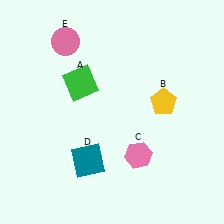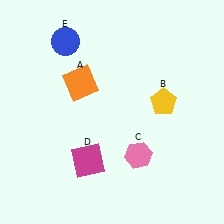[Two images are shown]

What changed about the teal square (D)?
In Image 1, D is teal. In Image 2, it changed to magenta.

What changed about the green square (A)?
In Image 1, A is green. In Image 2, it changed to orange.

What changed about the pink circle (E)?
In Image 1, E is pink. In Image 2, it changed to blue.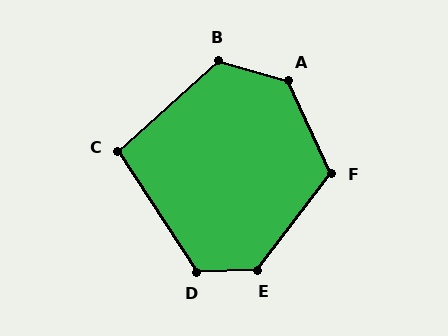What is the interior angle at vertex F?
Approximately 117 degrees (obtuse).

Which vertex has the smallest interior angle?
C, at approximately 99 degrees.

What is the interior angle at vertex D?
Approximately 122 degrees (obtuse).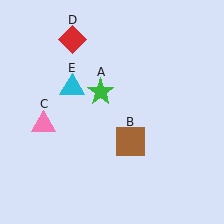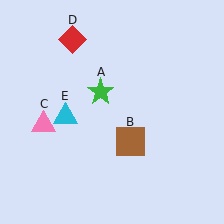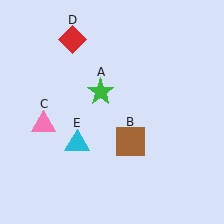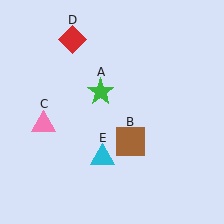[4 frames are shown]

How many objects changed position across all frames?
1 object changed position: cyan triangle (object E).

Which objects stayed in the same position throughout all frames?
Green star (object A) and brown square (object B) and pink triangle (object C) and red diamond (object D) remained stationary.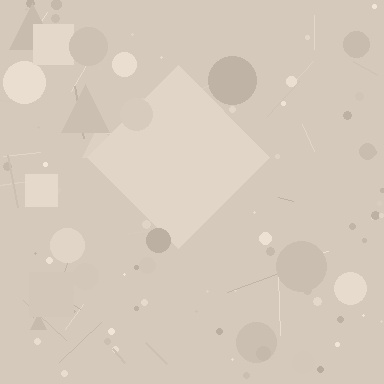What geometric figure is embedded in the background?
A diamond is embedded in the background.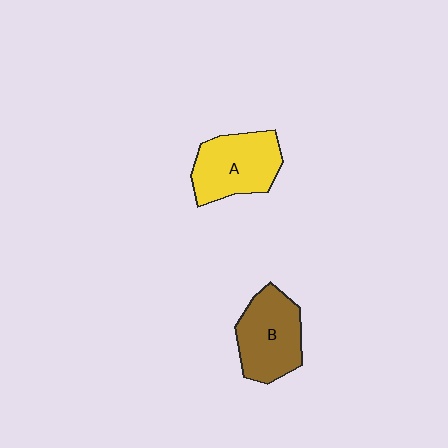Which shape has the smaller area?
Shape B (brown).